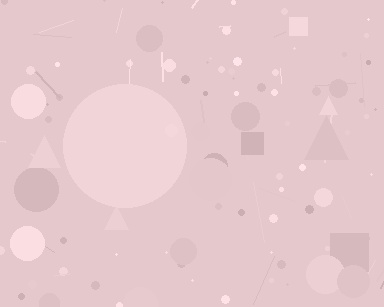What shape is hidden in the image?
A circle is hidden in the image.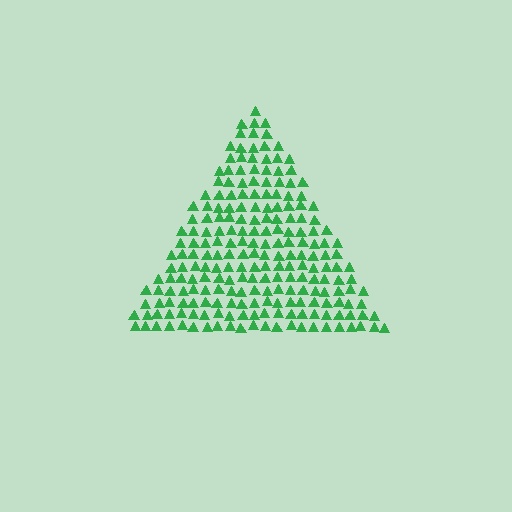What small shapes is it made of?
It is made of small triangles.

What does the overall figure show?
The overall figure shows a triangle.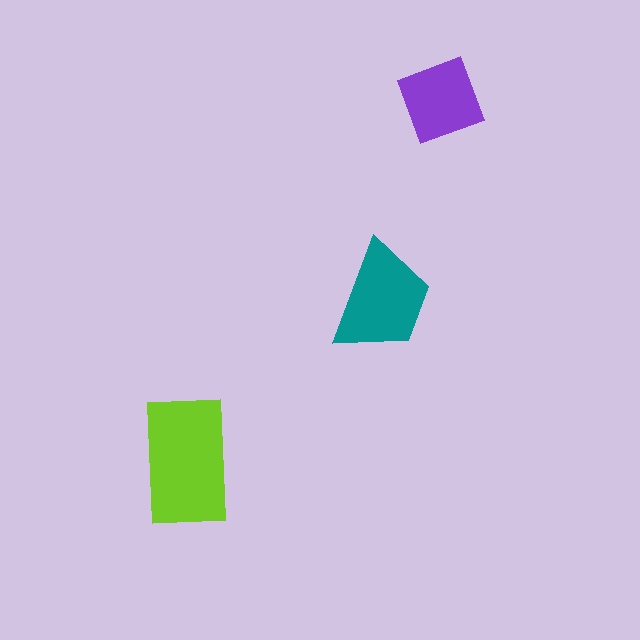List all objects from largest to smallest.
The lime rectangle, the teal trapezoid, the purple diamond.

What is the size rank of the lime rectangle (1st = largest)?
1st.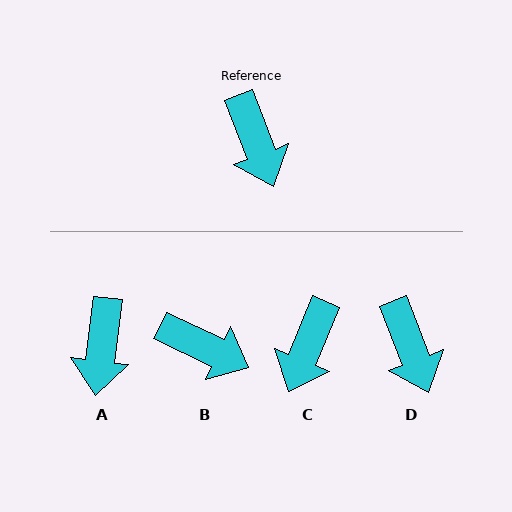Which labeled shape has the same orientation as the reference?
D.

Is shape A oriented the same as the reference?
No, it is off by about 28 degrees.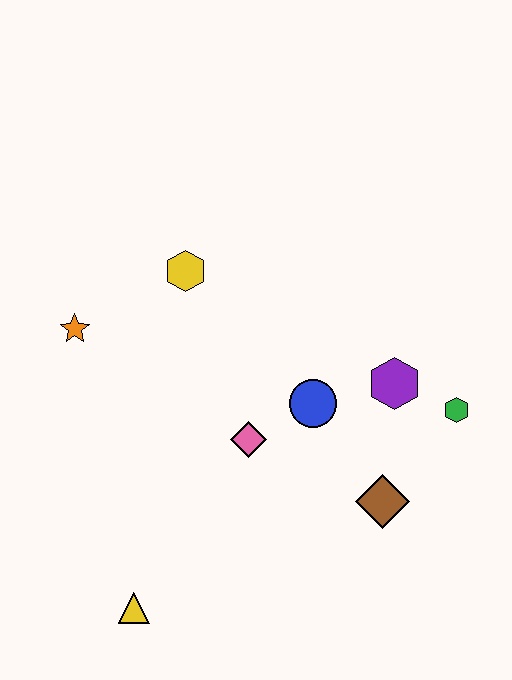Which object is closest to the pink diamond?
The blue circle is closest to the pink diamond.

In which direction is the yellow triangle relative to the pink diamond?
The yellow triangle is below the pink diamond.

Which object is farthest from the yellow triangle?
The green hexagon is farthest from the yellow triangle.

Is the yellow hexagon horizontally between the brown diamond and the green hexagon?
No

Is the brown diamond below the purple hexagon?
Yes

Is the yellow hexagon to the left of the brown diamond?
Yes